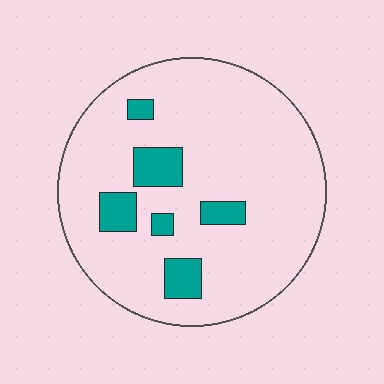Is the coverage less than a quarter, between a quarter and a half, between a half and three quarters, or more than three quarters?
Less than a quarter.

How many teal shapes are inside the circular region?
6.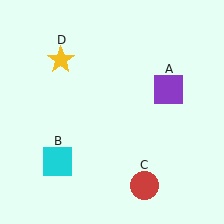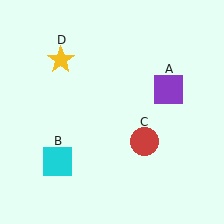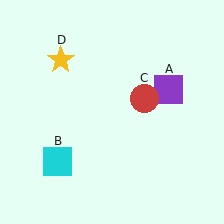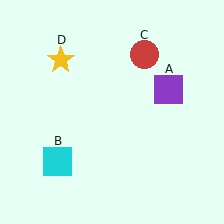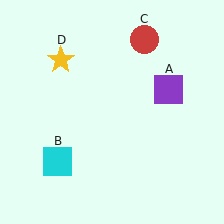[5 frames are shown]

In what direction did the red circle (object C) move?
The red circle (object C) moved up.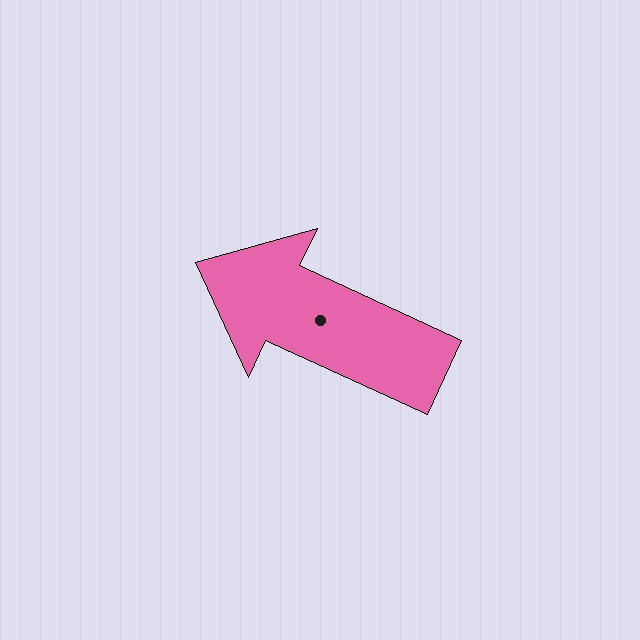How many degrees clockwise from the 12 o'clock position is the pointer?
Approximately 295 degrees.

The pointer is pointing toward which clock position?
Roughly 10 o'clock.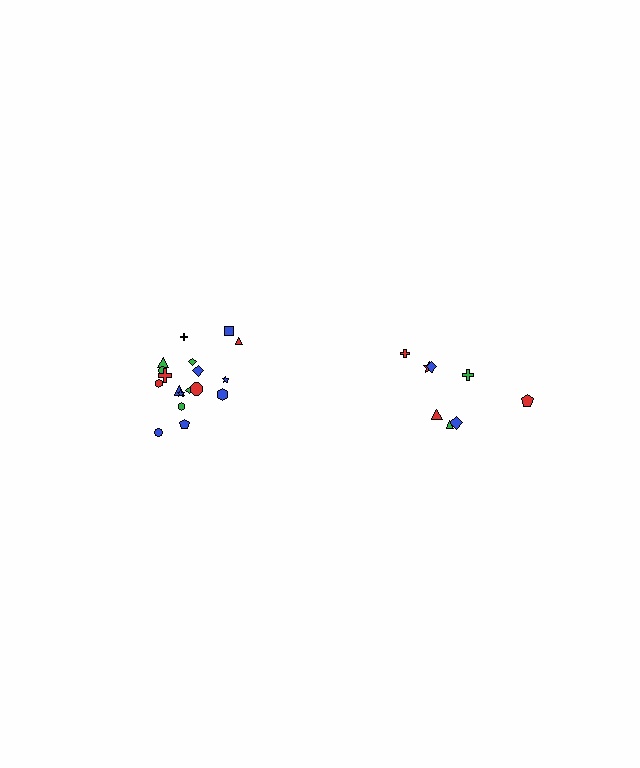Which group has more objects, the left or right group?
The left group.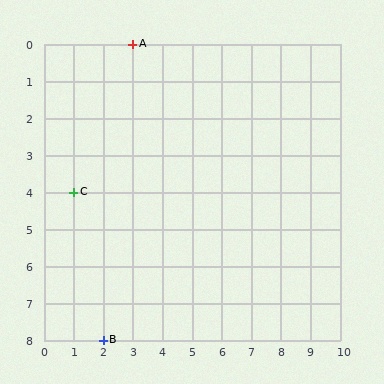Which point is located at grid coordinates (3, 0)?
Point A is at (3, 0).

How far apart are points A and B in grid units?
Points A and B are 1 column and 8 rows apart (about 8.1 grid units diagonally).